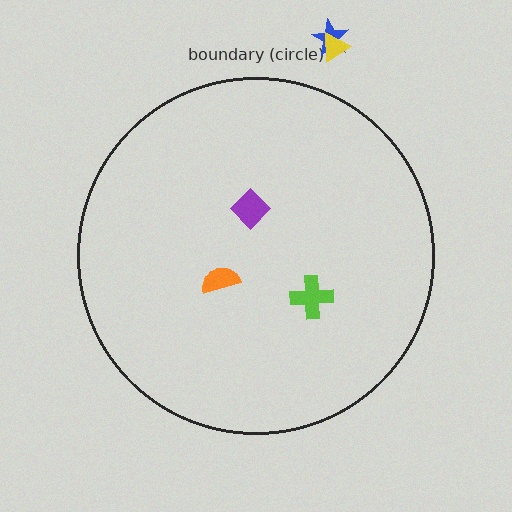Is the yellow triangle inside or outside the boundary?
Outside.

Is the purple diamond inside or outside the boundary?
Inside.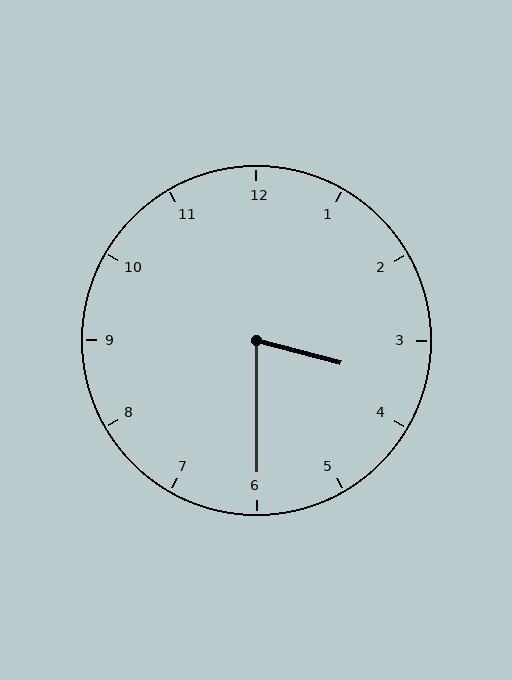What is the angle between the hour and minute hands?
Approximately 75 degrees.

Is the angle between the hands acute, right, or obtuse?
It is acute.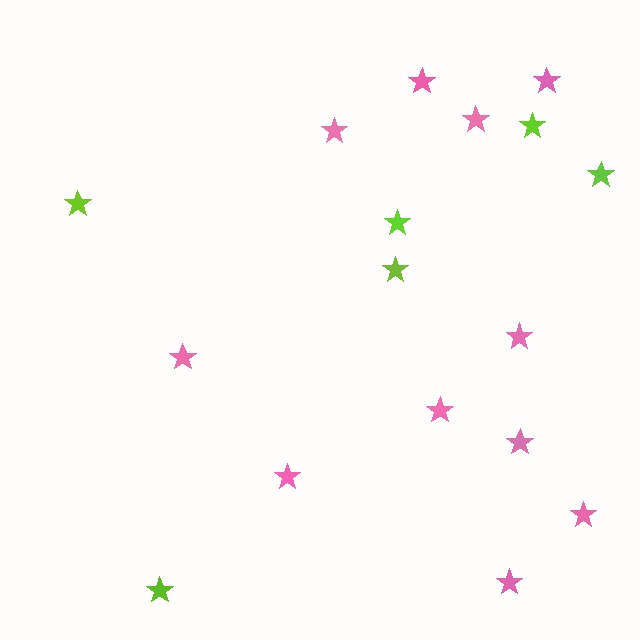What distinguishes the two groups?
There are 2 groups: one group of lime stars (6) and one group of pink stars (11).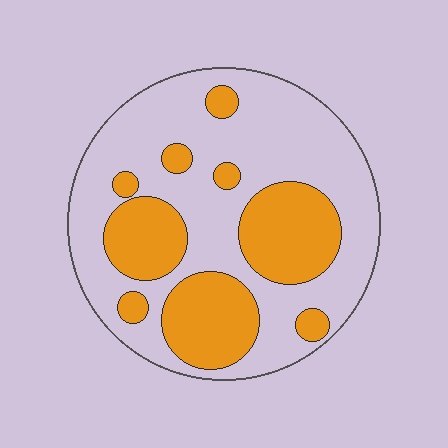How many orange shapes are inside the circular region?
9.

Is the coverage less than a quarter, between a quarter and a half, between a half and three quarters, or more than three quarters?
Between a quarter and a half.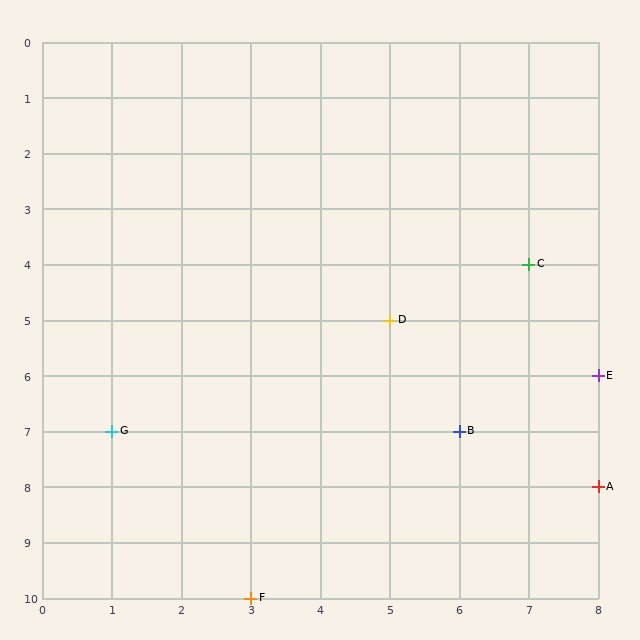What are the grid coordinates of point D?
Point D is at grid coordinates (5, 5).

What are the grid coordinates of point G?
Point G is at grid coordinates (1, 7).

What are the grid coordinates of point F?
Point F is at grid coordinates (3, 10).